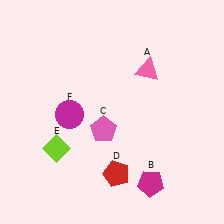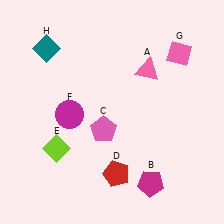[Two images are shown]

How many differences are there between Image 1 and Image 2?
There are 2 differences between the two images.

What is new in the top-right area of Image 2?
A pink diamond (G) was added in the top-right area of Image 2.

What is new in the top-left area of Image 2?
A teal diamond (H) was added in the top-left area of Image 2.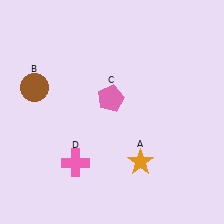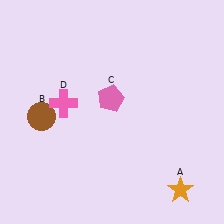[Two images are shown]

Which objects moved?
The objects that moved are: the orange star (A), the brown circle (B), the pink cross (D).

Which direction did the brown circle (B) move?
The brown circle (B) moved down.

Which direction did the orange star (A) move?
The orange star (A) moved right.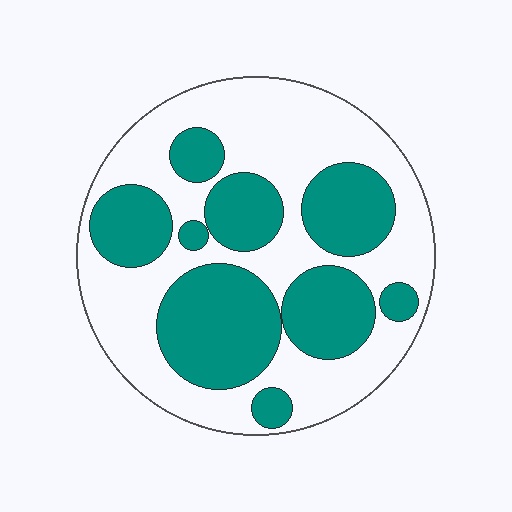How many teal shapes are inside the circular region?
9.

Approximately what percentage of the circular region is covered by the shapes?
Approximately 40%.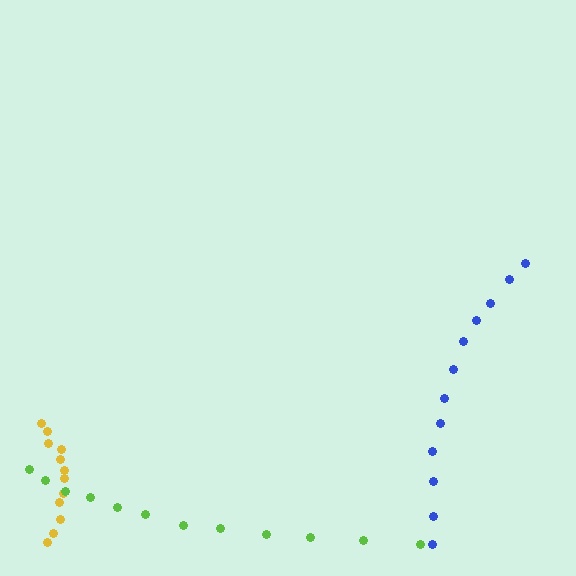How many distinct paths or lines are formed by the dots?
There are 3 distinct paths.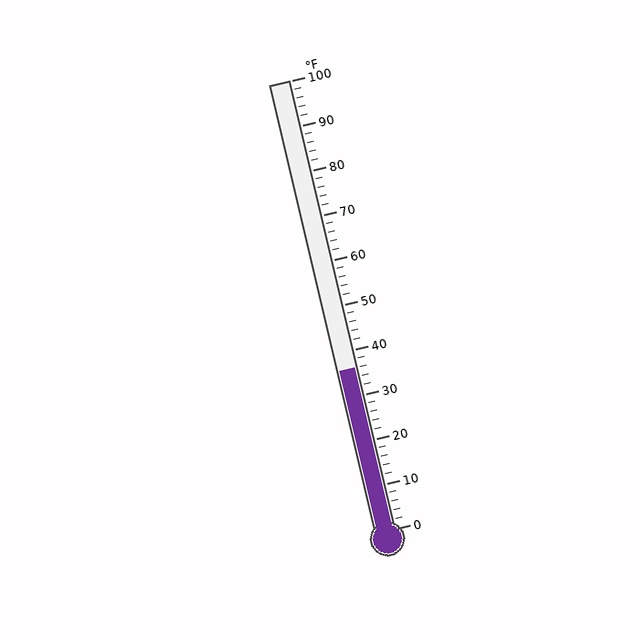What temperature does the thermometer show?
The thermometer shows approximately 36°F.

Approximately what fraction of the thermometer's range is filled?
The thermometer is filled to approximately 35% of its range.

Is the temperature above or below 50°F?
The temperature is below 50°F.